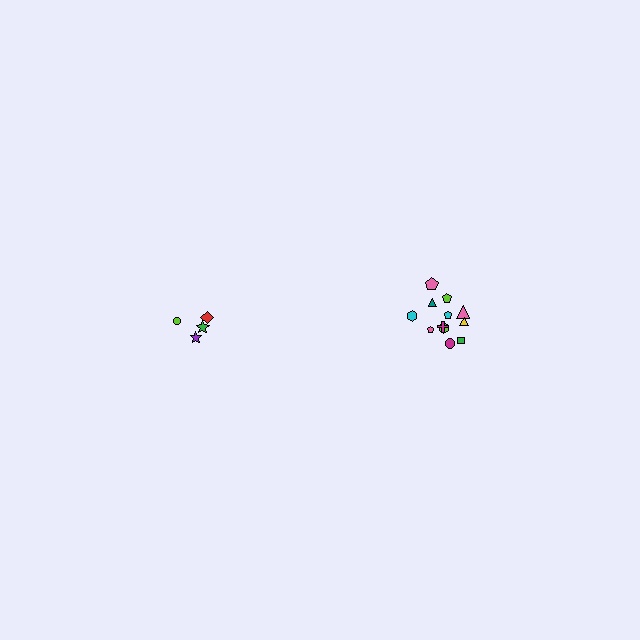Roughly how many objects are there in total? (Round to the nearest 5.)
Roughly 15 objects in total.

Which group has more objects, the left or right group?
The right group.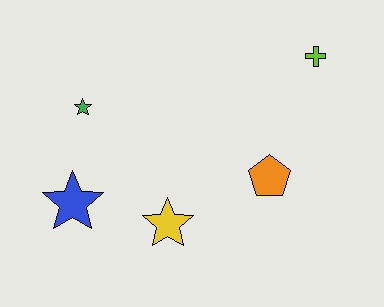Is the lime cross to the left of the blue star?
No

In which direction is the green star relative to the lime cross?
The green star is to the left of the lime cross.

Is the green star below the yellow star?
No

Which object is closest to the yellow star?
The blue star is closest to the yellow star.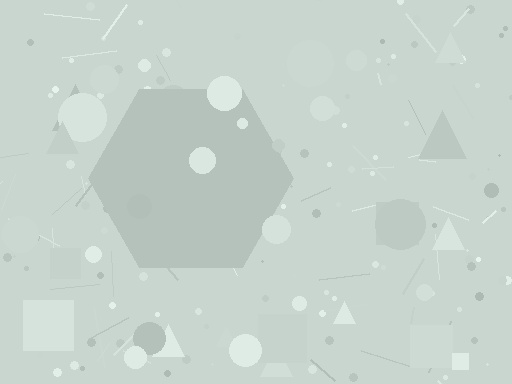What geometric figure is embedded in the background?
A hexagon is embedded in the background.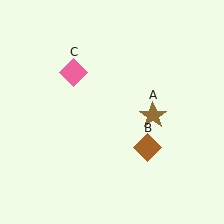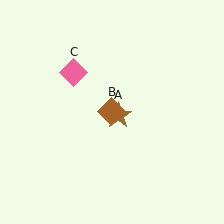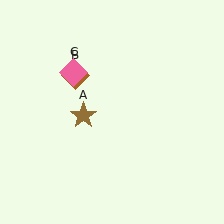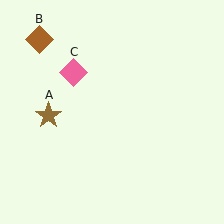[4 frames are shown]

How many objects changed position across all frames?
2 objects changed position: brown star (object A), brown diamond (object B).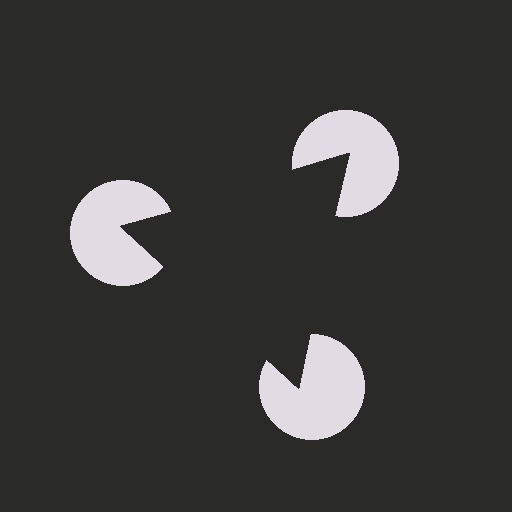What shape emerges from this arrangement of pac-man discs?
An illusory triangle — its edges are inferred from the aligned wedge cuts in the pac-man discs, not physically drawn.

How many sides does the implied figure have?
3 sides.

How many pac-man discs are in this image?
There are 3 — one at each vertex of the illusory triangle.